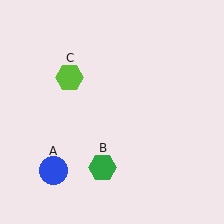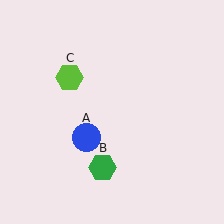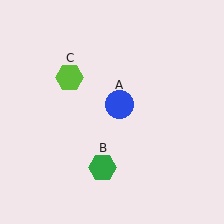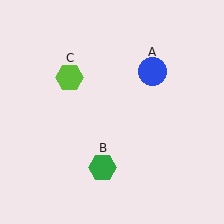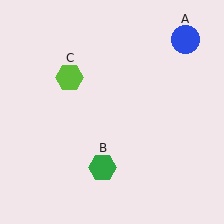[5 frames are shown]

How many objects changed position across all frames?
1 object changed position: blue circle (object A).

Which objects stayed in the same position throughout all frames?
Green hexagon (object B) and lime hexagon (object C) remained stationary.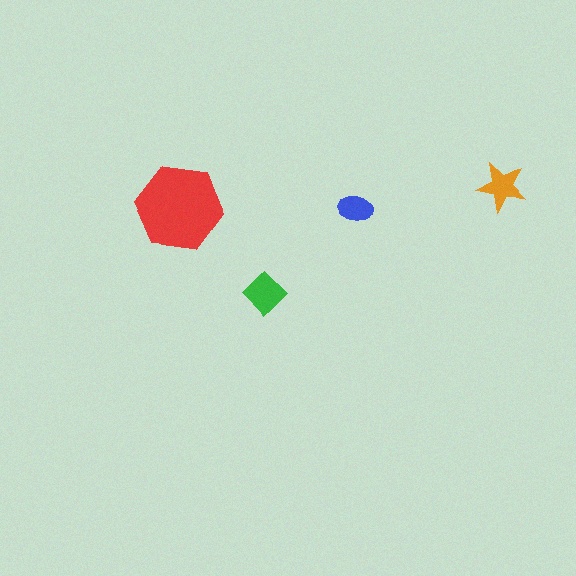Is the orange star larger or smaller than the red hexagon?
Smaller.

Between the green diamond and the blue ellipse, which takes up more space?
The green diamond.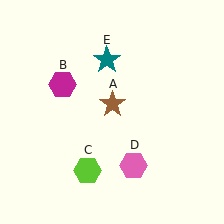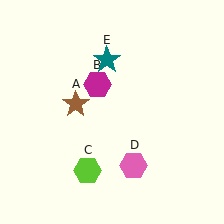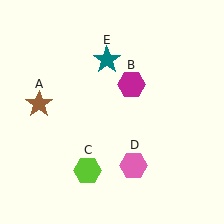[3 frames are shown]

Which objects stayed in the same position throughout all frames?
Lime hexagon (object C) and pink hexagon (object D) and teal star (object E) remained stationary.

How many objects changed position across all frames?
2 objects changed position: brown star (object A), magenta hexagon (object B).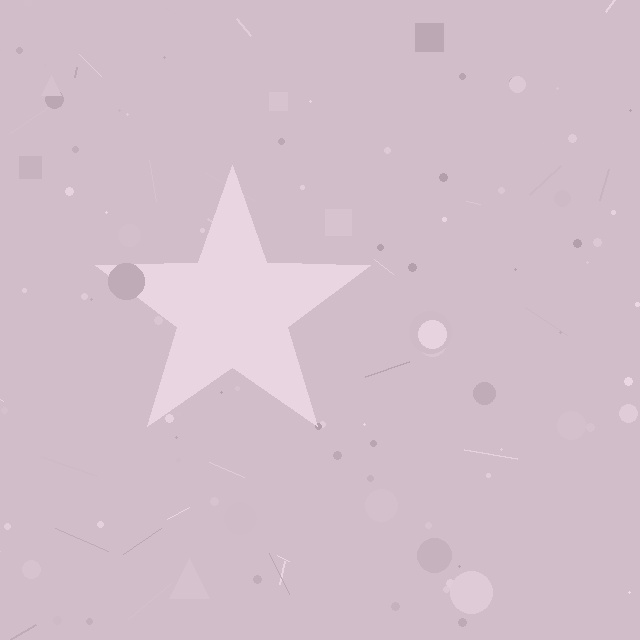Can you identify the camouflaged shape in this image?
The camouflaged shape is a star.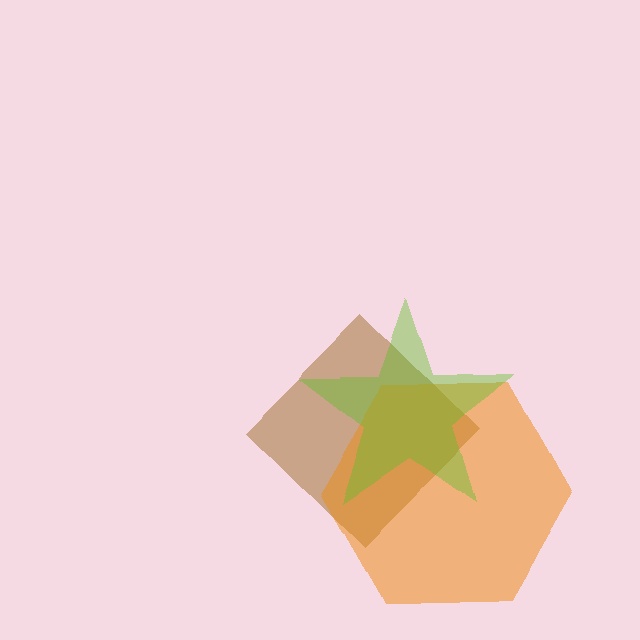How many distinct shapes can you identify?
There are 3 distinct shapes: a brown diamond, an orange hexagon, a lime star.